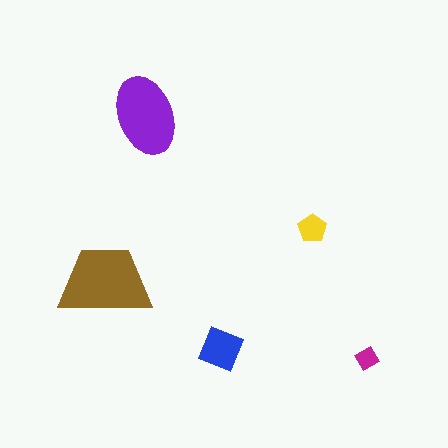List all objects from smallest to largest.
The magenta diamond, the yellow pentagon, the blue square, the purple ellipse, the brown trapezoid.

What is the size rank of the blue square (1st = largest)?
3rd.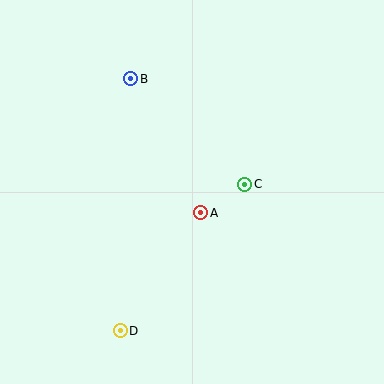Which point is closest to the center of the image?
Point A at (201, 213) is closest to the center.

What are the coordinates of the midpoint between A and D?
The midpoint between A and D is at (161, 272).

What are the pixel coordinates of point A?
Point A is at (201, 213).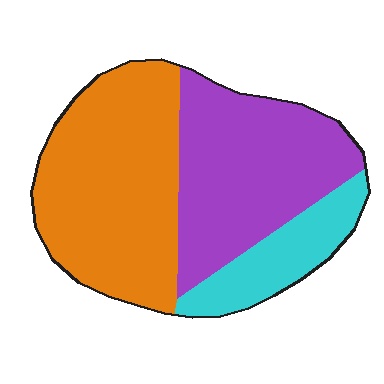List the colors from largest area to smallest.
From largest to smallest: orange, purple, cyan.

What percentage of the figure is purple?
Purple covers 38% of the figure.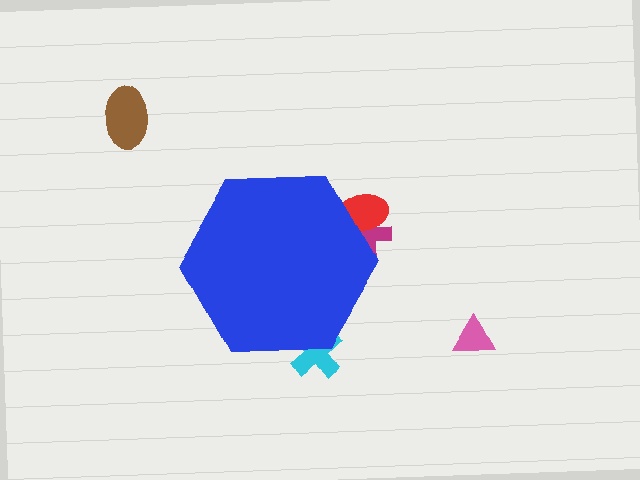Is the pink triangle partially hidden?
No, the pink triangle is fully visible.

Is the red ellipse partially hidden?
Yes, the red ellipse is partially hidden behind the blue hexagon.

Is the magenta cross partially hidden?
Yes, the magenta cross is partially hidden behind the blue hexagon.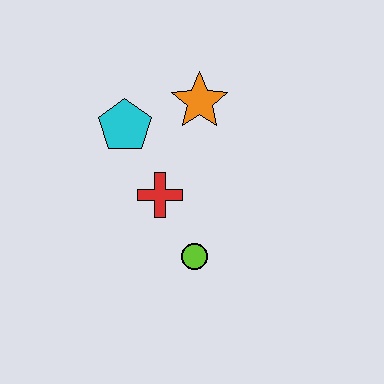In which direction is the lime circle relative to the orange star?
The lime circle is below the orange star.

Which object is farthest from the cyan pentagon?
The lime circle is farthest from the cyan pentagon.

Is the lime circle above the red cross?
No